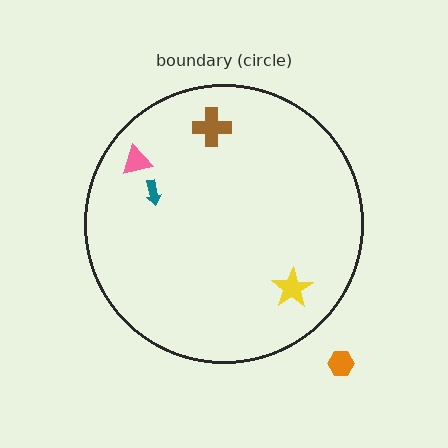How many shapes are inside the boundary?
4 inside, 1 outside.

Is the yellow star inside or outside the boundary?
Inside.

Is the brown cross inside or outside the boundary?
Inside.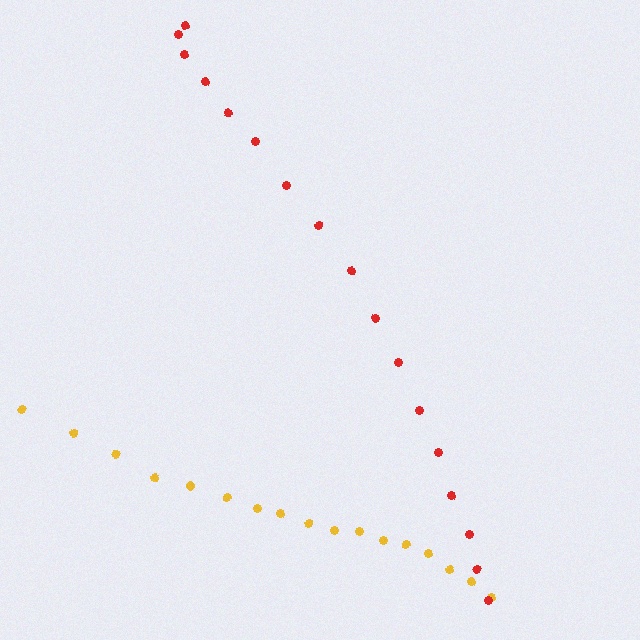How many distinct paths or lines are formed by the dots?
There are 2 distinct paths.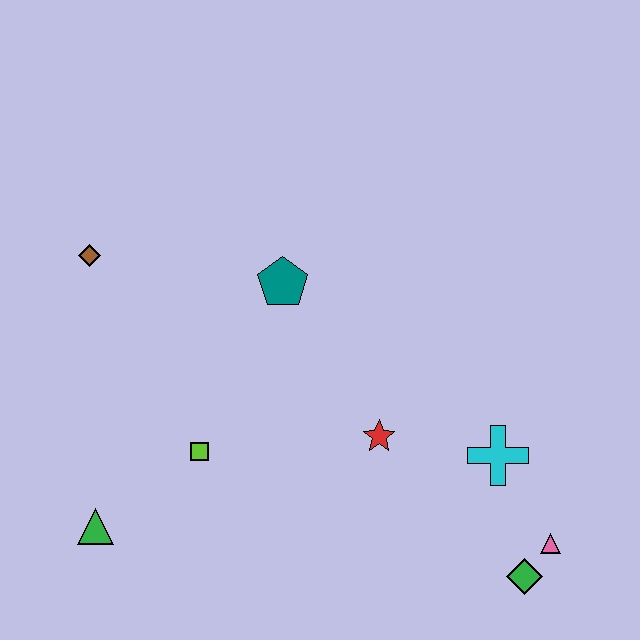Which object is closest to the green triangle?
The lime square is closest to the green triangle.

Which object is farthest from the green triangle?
The pink triangle is farthest from the green triangle.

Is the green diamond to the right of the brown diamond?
Yes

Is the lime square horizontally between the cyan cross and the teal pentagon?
No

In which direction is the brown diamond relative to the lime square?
The brown diamond is above the lime square.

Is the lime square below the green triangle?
No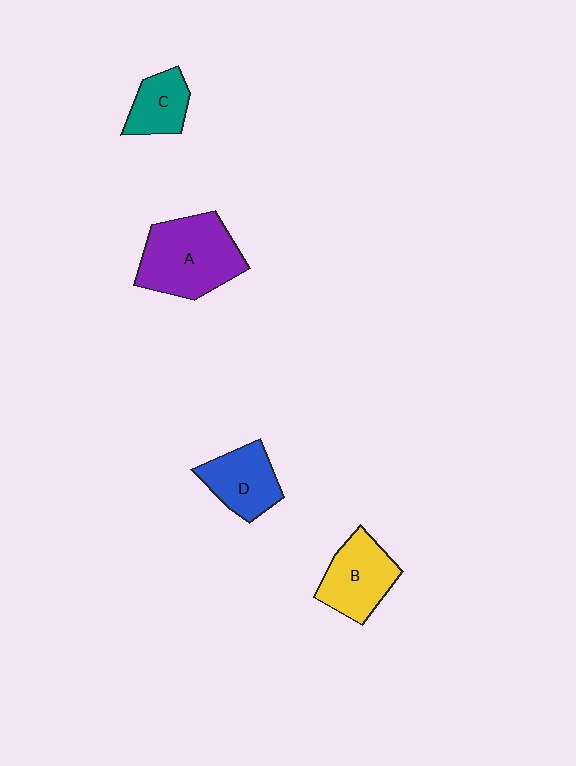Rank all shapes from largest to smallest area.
From largest to smallest: A (purple), B (yellow), D (blue), C (teal).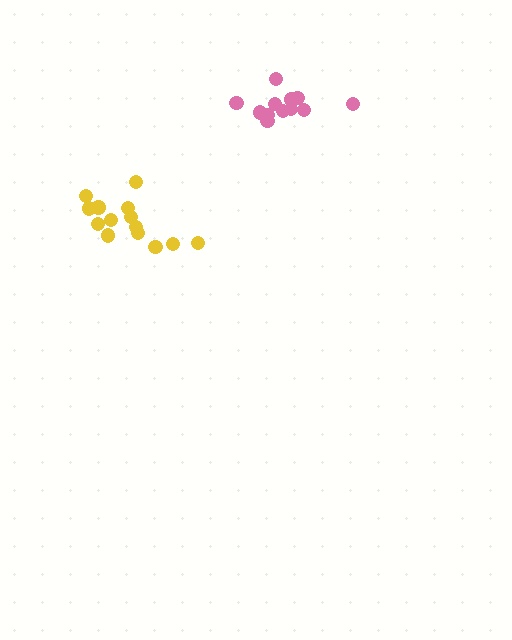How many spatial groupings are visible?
There are 2 spatial groupings.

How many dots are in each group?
Group 1: 14 dots, Group 2: 12 dots (26 total).